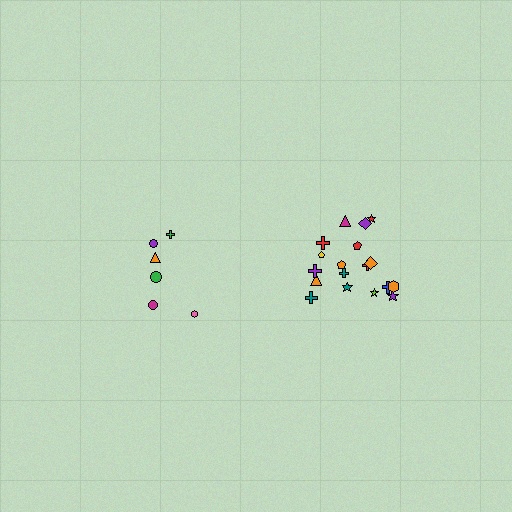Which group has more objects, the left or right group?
The right group.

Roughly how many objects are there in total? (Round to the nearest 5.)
Roughly 25 objects in total.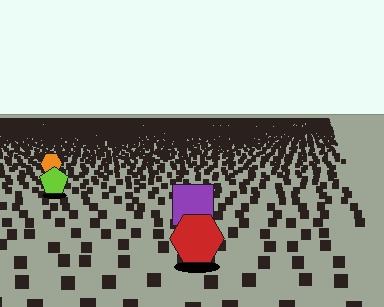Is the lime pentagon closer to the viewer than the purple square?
No. The purple square is closer — you can tell from the texture gradient: the ground texture is coarser near it.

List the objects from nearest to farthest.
From nearest to farthest: the red hexagon, the purple square, the lime pentagon, the orange hexagon.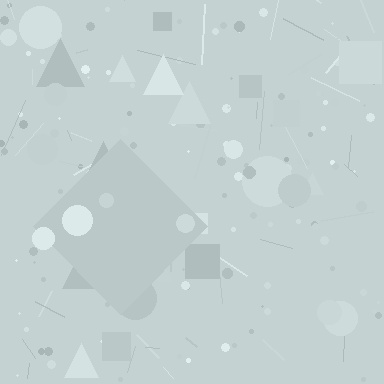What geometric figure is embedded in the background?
A diamond is embedded in the background.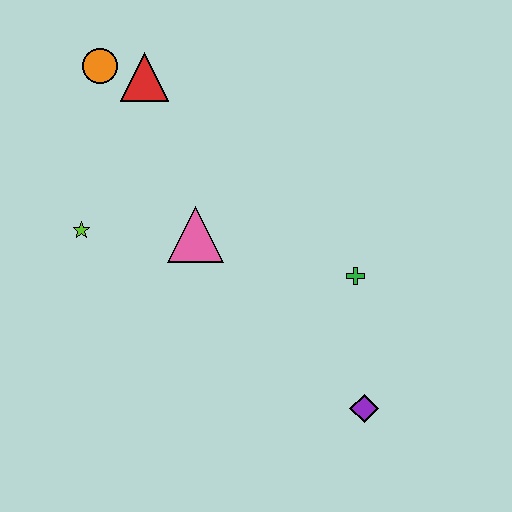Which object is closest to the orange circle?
The red triangle is closest to the orange circle.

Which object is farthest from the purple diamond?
The orange circle is farthest from the purple diamond.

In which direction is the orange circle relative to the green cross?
The orange circle is to the left of the green cross.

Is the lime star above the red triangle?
No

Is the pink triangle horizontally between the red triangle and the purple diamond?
Yes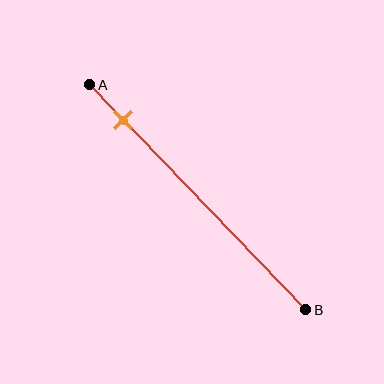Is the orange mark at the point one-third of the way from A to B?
No, the mark is at about 15% from A, not at the 33% one-third point.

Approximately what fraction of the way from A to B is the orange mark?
The orange mark is approximately 15% of the way from A to B.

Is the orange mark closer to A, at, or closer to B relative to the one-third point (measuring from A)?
The orange mark is closer to point A than the one-third point of segment AB.